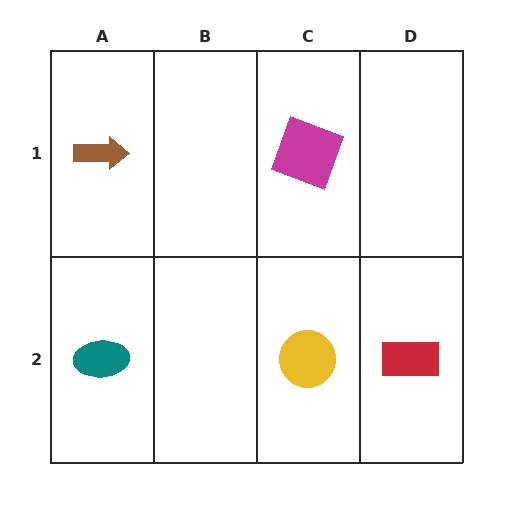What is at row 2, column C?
A yellow circle.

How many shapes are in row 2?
3 shapes.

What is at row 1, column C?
A magenta square.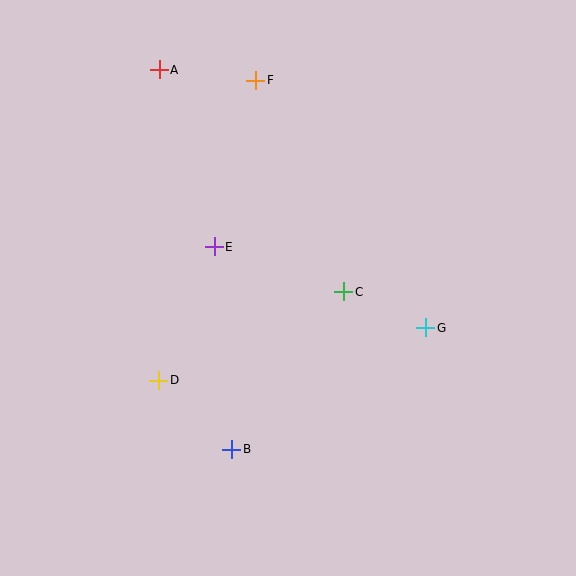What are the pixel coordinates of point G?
Point G is at (426, 328).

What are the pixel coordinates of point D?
Point D is at (159, 380).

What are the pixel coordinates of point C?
Point C is at (344, 292).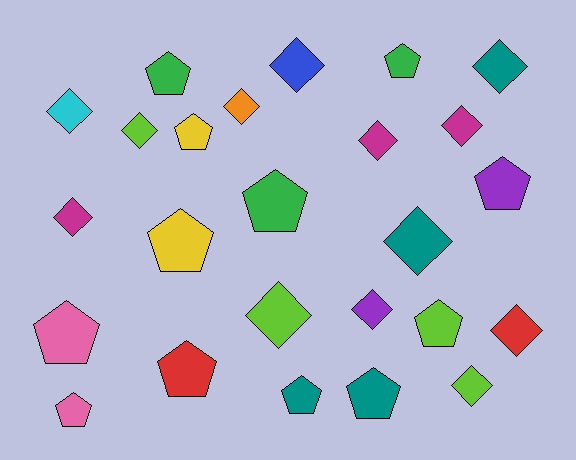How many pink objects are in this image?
There are 2 pink objects.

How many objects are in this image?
There are 25 objects.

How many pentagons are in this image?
There are 12 pentagons.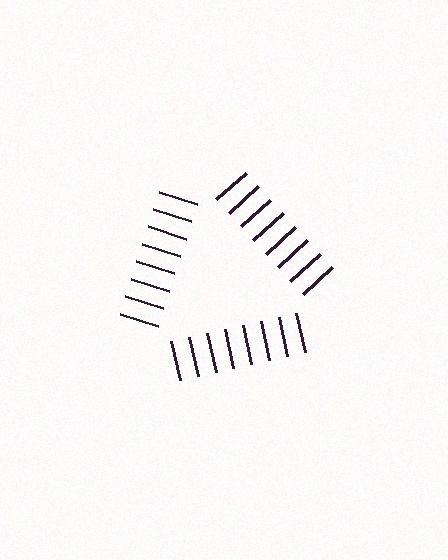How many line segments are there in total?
24 — 8 along each of the 3 edges.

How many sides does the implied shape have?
3 sides — the line-ends trace a triangle.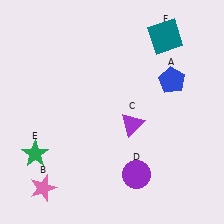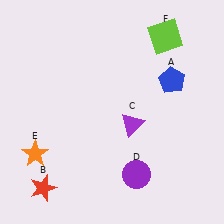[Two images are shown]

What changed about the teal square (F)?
In Image 1, F is teal. In Image 2, it changed to lime.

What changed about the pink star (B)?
In Image 1, B is pink. In Image 2, it changed to red.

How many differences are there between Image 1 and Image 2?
There are 3 differences between the two images.